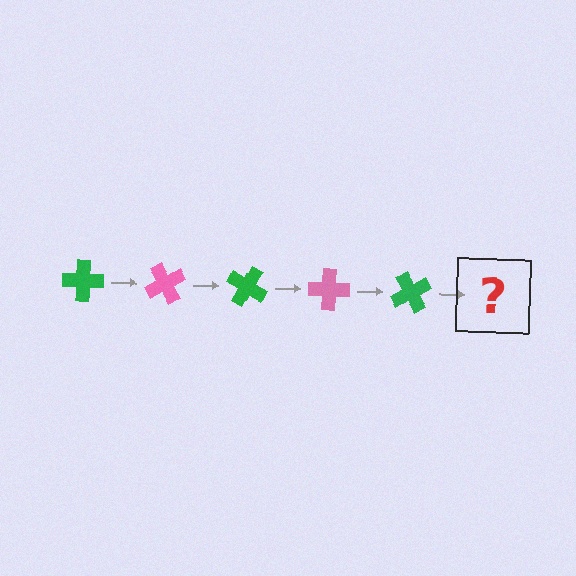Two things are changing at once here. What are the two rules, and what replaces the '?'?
The two rules are that it rotates 60 degrees each step and the color cycles through green and pink. The '?' should be a pink cross, rotated 300 degrees from the start.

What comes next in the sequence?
The next element should be a pink cross, rotated 300 degrees from the start.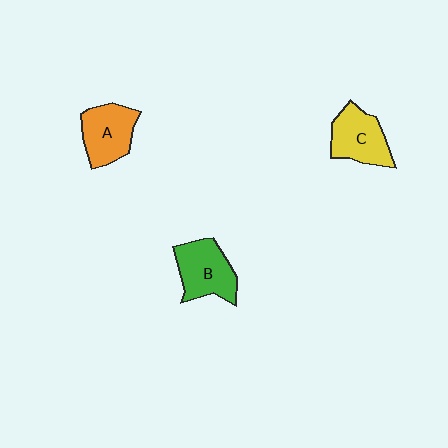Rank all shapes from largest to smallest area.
From largest to smallest: B (green), C (yellow), A (orange).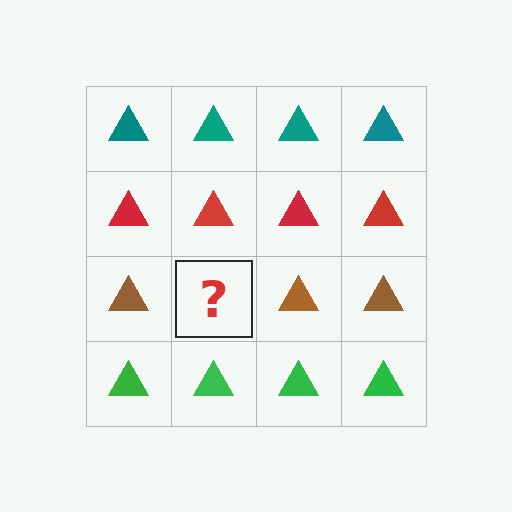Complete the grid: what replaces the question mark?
The question mark should be replaced with a brown triangle.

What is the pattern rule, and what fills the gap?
The rule is that each row has a consistent color. The gap should be filled with a brown triangle.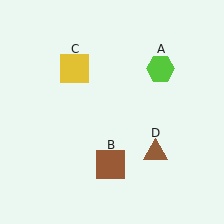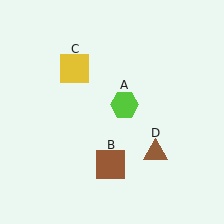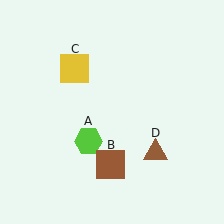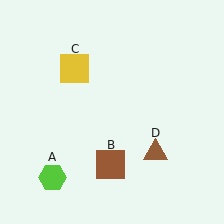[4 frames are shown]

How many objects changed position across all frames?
1 object changed position: lime hexagon (object A).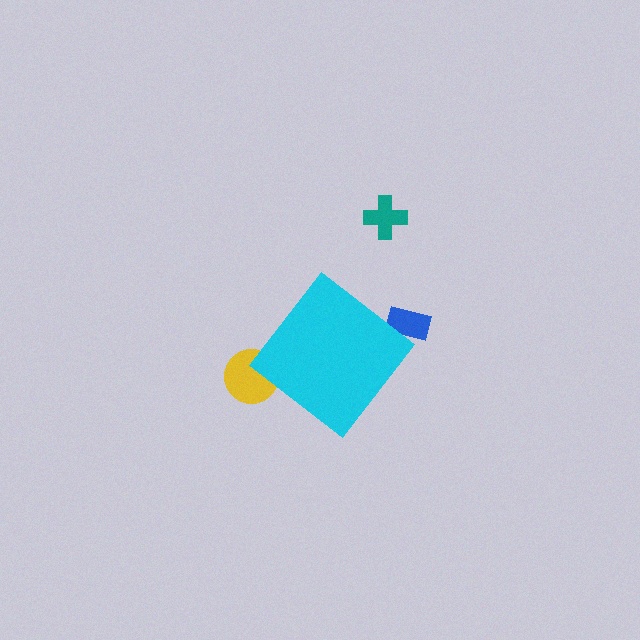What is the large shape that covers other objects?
A cyan diamond.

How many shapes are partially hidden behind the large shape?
2 shapes are partially hidden.